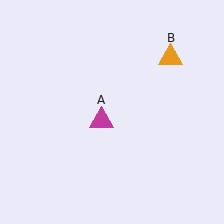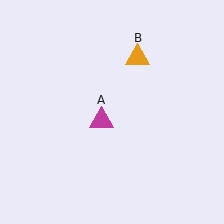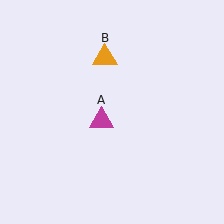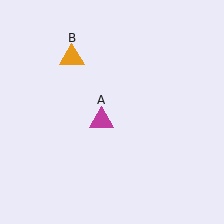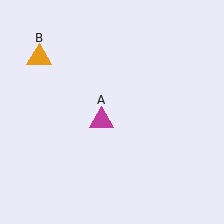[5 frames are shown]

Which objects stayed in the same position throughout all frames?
Magenta triangle (object A) remained stationary.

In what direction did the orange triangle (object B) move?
The orange triangle (object B) moved left.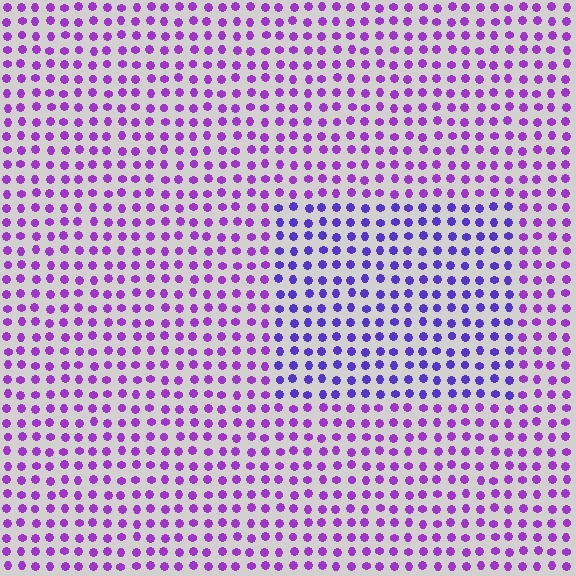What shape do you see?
I see a rectangle.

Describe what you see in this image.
The image is filled with small purple elements in a uniform arrangement. A rectangle-shaped region is visible where the elements are tinted to a slightly different hue, forming a subtle color boundary.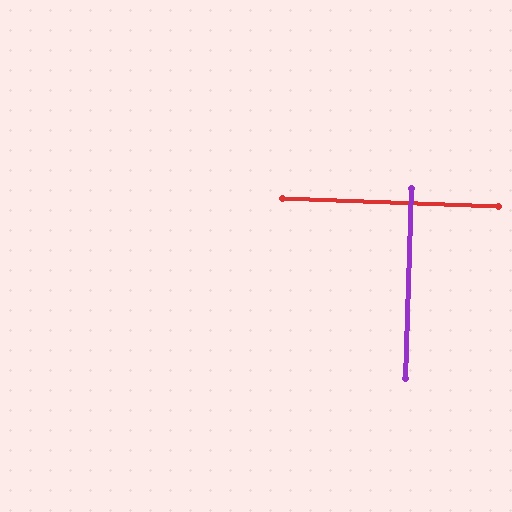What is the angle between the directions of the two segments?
Approximately 90 degrees.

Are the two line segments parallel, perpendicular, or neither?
Perpendicular — they meet at approximately 90°.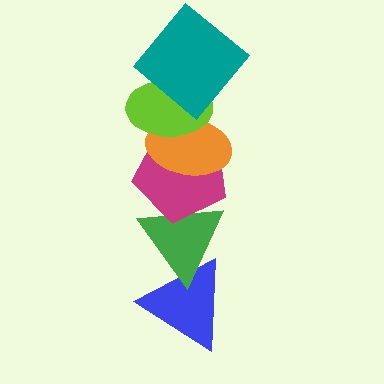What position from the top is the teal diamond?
The teal diamond is 1st from the top.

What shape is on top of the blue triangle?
The green triangle is on top of the blue triangle.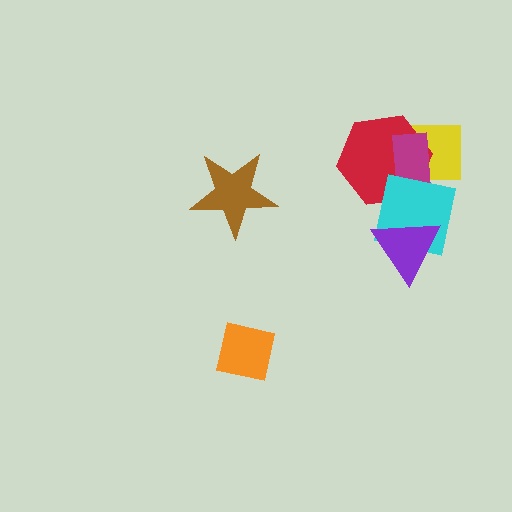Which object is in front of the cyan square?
The purple triangle is in front of the cyan square.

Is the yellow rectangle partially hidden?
Yes, it is partially covered by another shape.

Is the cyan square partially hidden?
Yes, it is partially covered by another shape.